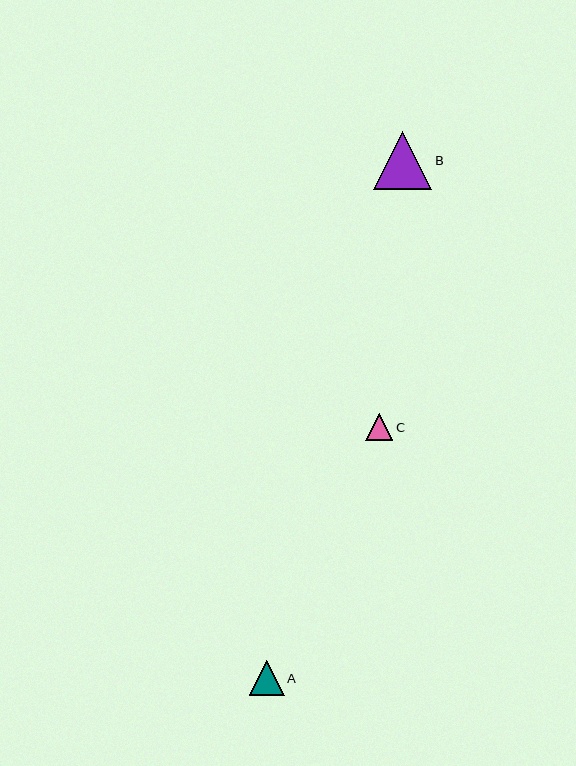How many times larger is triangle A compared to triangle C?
Triangle A is approximately 1.3 times the size of triangle C.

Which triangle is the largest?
Triangle B is the largest with a size of approximately 59 pixels.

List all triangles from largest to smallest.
From largest to smallest: B, A, C.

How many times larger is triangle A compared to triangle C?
Triangle A is approximately 1.3 times the size of triangle C.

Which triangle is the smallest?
Triangle C is the smallest with a size of approximately 27 pixels.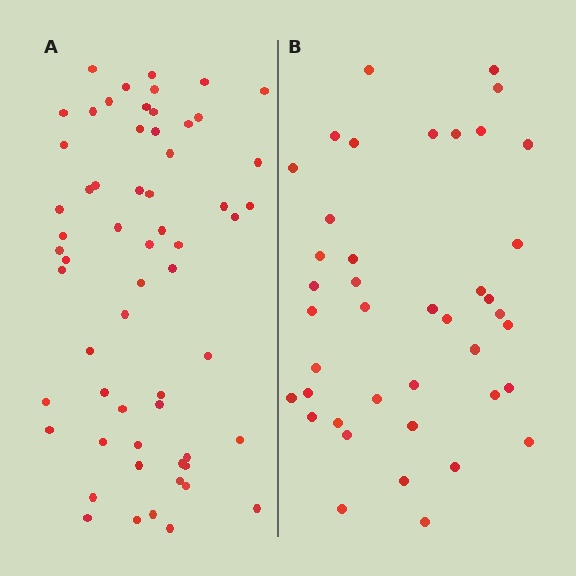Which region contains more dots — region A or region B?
Region A (the left region) has more dots.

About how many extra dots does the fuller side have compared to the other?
Region A has approximately 20 more dots than region B.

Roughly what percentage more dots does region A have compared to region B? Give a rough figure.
About 45% more.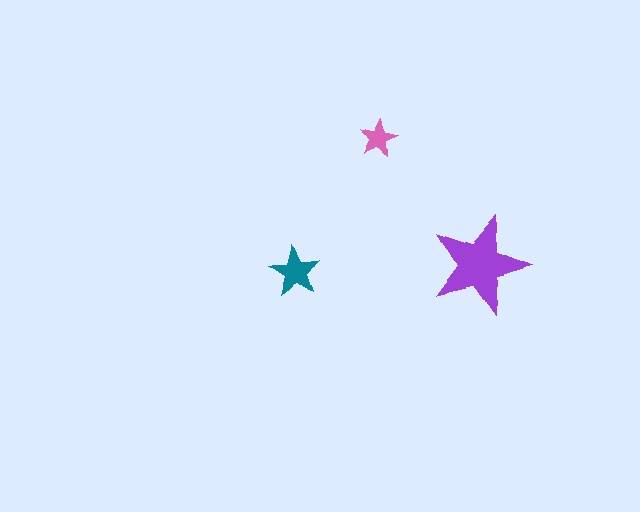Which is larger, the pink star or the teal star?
The teal one.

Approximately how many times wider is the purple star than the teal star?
About 2 times wider.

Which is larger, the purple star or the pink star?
The purple one.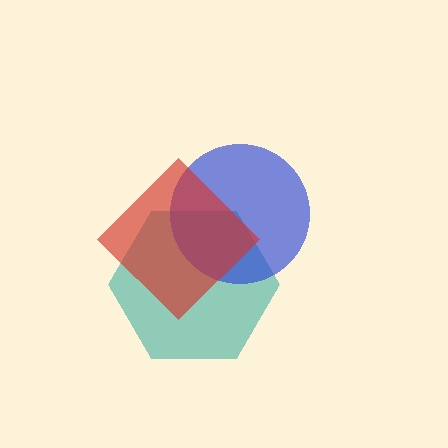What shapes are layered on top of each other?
The layered shapes are: a teal hexagon, a blue circle, a red diamond.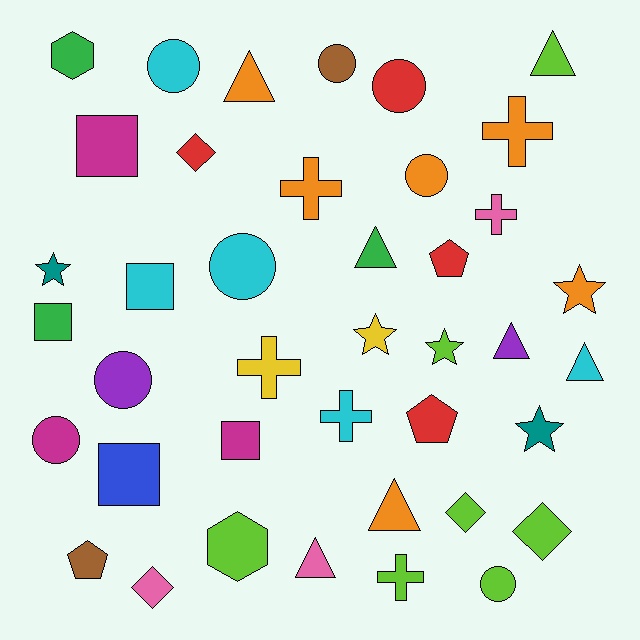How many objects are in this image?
There are 40 objects.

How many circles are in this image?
There are 8 circles.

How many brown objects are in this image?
There are 2 brown objects.